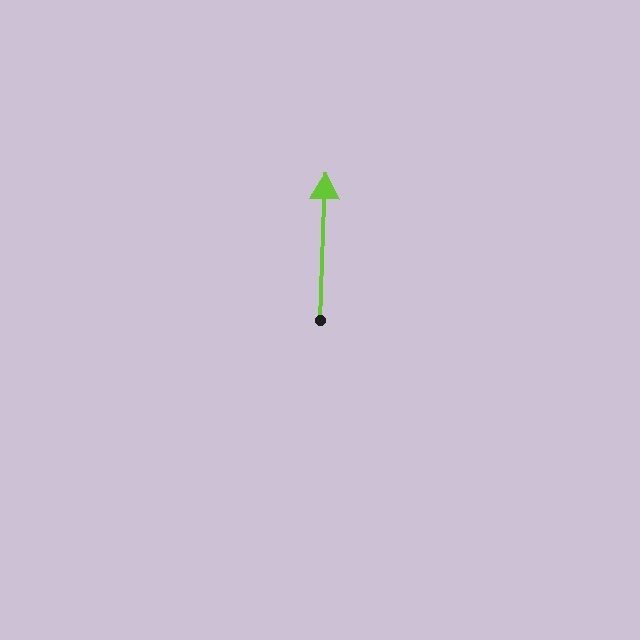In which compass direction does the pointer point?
North.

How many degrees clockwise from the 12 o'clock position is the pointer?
Approximately 2 degrees.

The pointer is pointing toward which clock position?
Roughly 12 o'clock.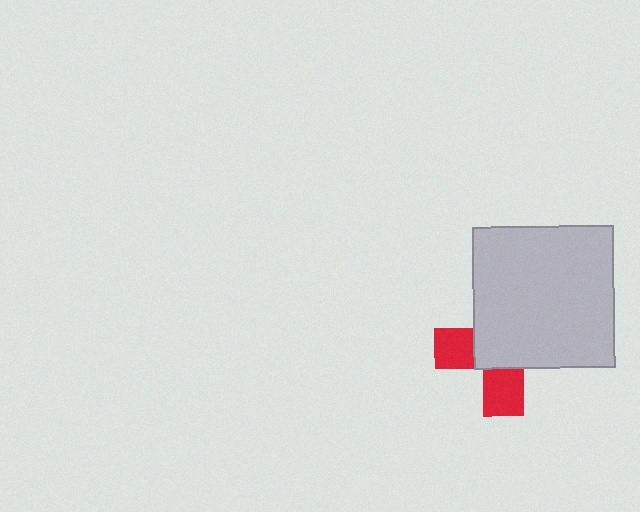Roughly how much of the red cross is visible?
A small part of it is visible (roughly 37%).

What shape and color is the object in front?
The object in front is a light gray square.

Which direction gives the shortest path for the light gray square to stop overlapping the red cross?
Moving toward the upper-right gives the shortest separation.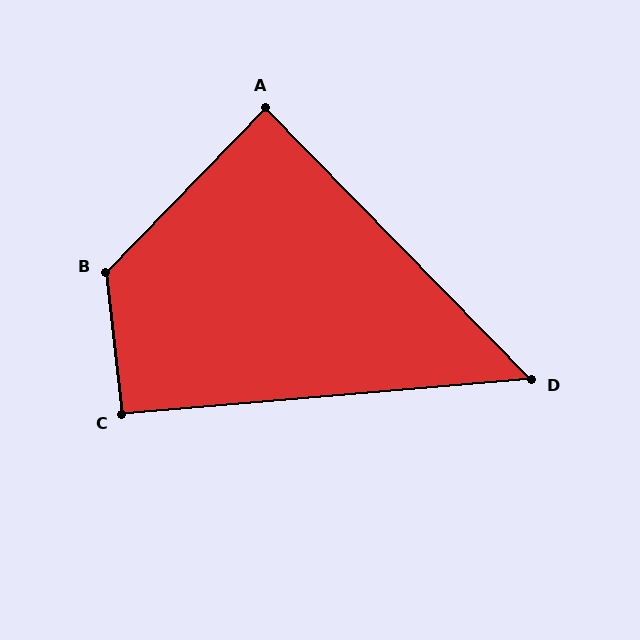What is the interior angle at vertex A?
Approximately 88 degrees (approximately right).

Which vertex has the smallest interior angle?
D, at approximately 50 degrees.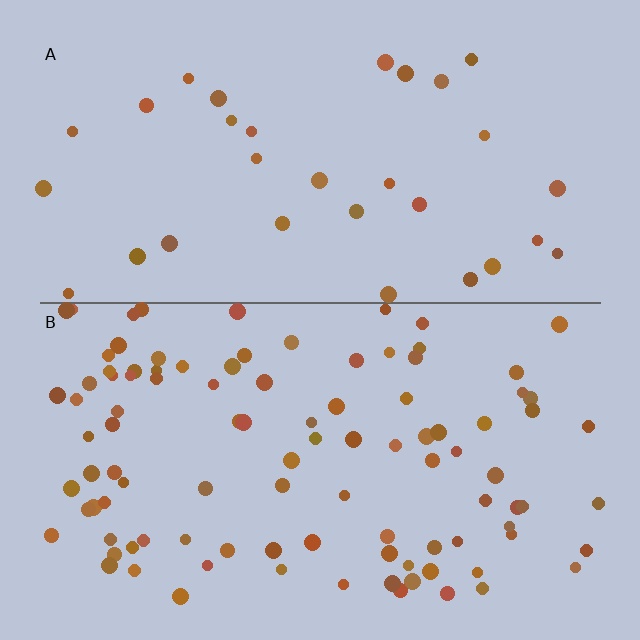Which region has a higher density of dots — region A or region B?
B (the bottom).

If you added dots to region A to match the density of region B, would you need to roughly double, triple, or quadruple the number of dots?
Approximately triple.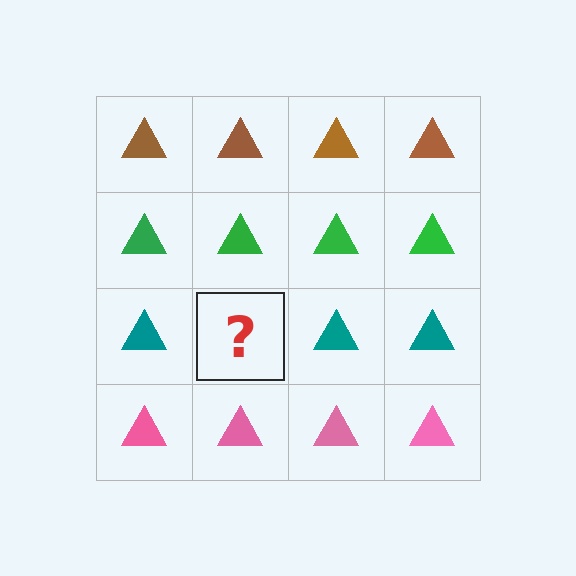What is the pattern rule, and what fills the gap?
The rule is that each row has a consistent color. The gap should be filled with a teal triangle.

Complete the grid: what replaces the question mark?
The question mark should be replaced with a teal triangle.